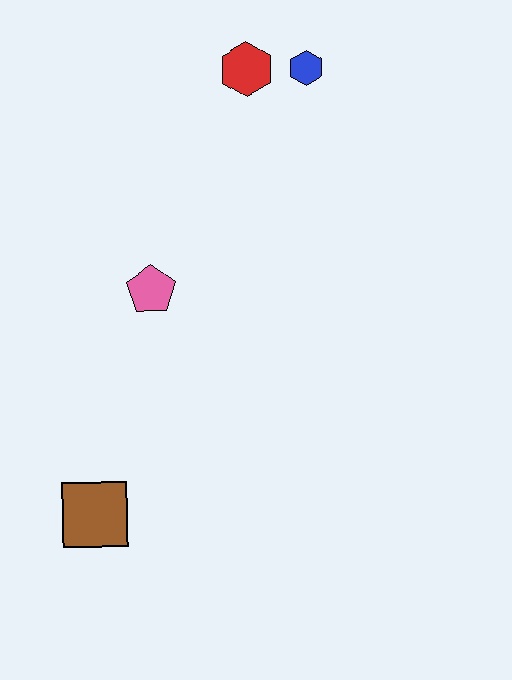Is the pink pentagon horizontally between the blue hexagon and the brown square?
Yes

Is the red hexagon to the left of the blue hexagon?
Yes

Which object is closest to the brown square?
The pink pentagon is closest to the brown square.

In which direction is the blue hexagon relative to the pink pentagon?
The blue hexagon is above the pink pentagon.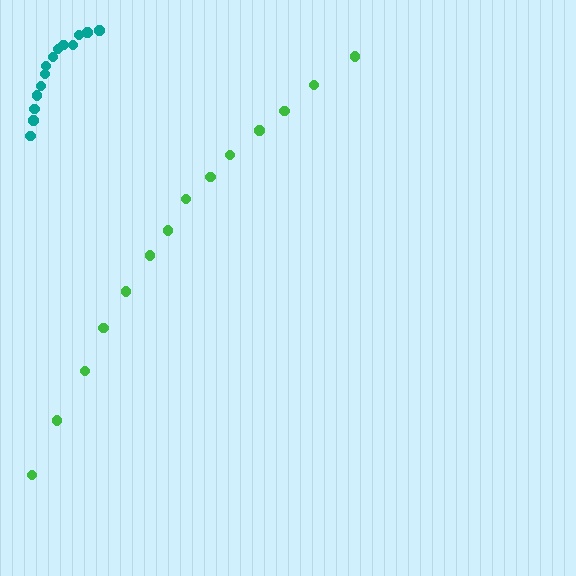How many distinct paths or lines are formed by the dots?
There are 2 distinct paths.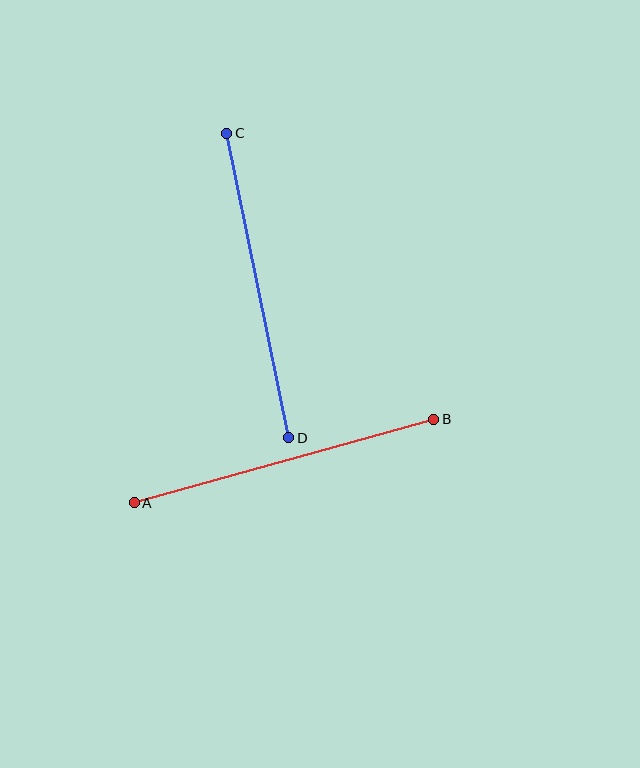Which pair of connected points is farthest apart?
Points A and B are farthest apart.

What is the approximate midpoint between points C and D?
The midpoint is at approximately (258, 286) pixels.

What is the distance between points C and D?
The distance is approximately 311 pixels.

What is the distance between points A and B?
The distance is approximately 311 pixels.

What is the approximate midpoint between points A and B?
The midpoint is at approximately (284, 461) pixels.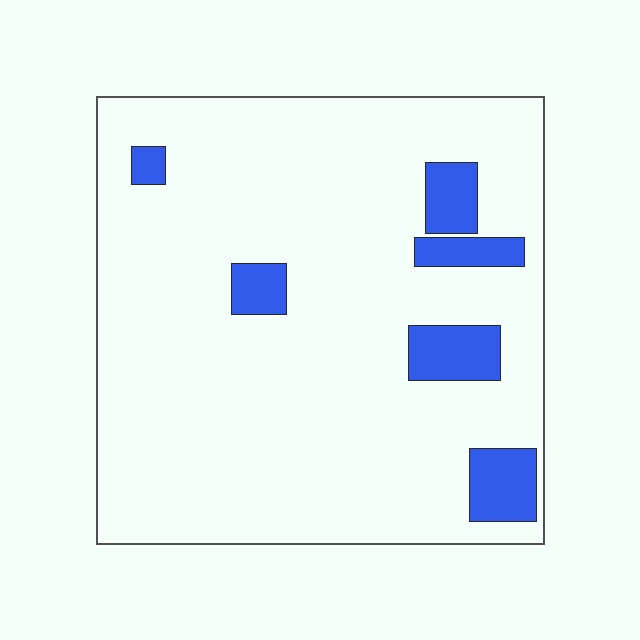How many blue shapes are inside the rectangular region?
6.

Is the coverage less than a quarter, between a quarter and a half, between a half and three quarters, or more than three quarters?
Less than a quarter.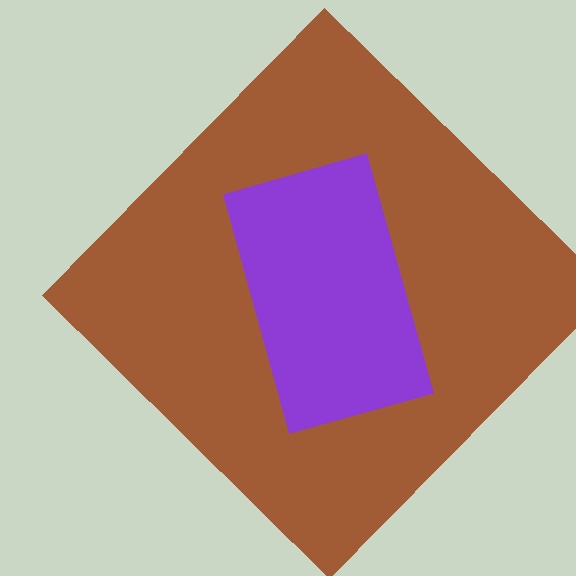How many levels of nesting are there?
2.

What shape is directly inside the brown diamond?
The purple rectangle.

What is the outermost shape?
The brown diamond.